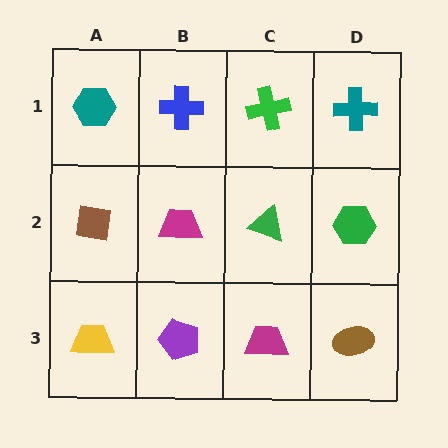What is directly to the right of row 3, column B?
A magenta trapezoid.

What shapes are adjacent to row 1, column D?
A green hexagon (row 2, column D), a green cross (row 1, column C).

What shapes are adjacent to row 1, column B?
A magenta trapezoid (row 2, column B), a teal hexagon (row 1, column A), a green cross (row 1, column C).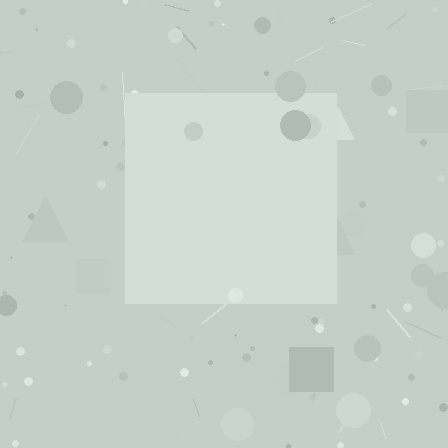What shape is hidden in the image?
A square is hidden in the image.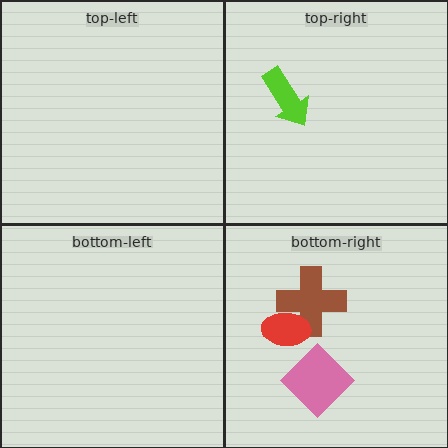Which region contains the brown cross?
The bottom-right region.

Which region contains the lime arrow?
The top-right region.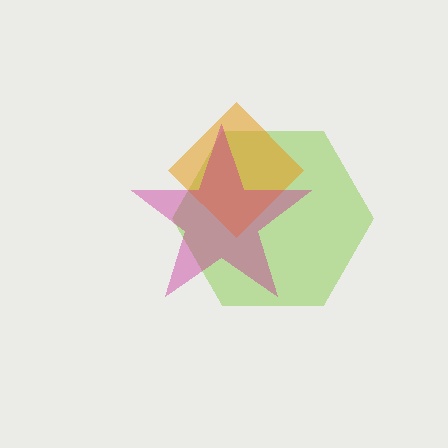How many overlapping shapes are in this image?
There are 3 overlapping shapes in the image.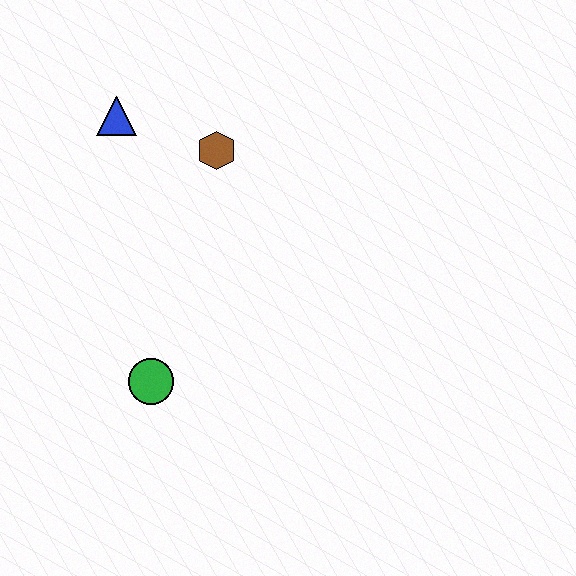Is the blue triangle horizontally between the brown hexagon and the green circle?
No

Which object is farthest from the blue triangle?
The green circle is farthest from the blue triangle.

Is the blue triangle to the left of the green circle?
Yes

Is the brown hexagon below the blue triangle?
Yes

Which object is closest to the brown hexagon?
The blue triangle is closest to the brown hexagon.